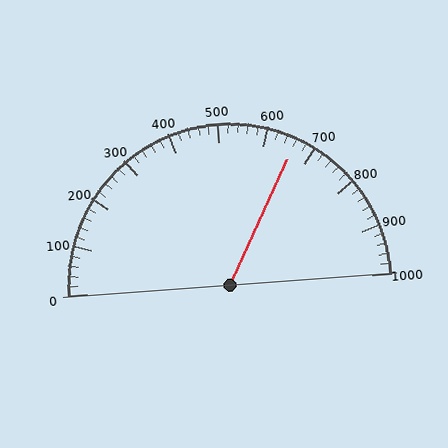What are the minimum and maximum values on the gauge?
The gauge ranges from 0 to 1000.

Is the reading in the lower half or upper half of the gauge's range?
The reading is in the upper half of the range (0 to 1000).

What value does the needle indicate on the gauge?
The needle indicates approximately 660.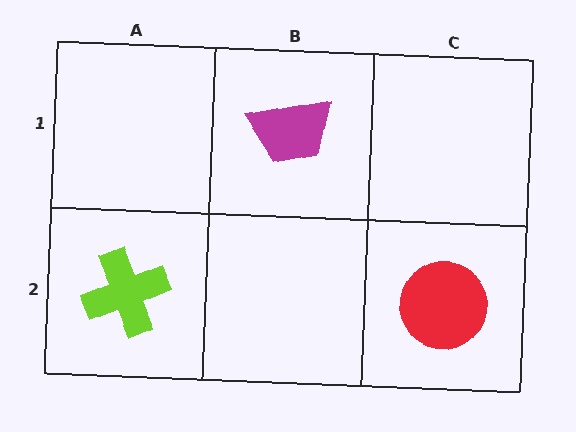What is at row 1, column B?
A magenta trapezoid.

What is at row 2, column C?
A red circle.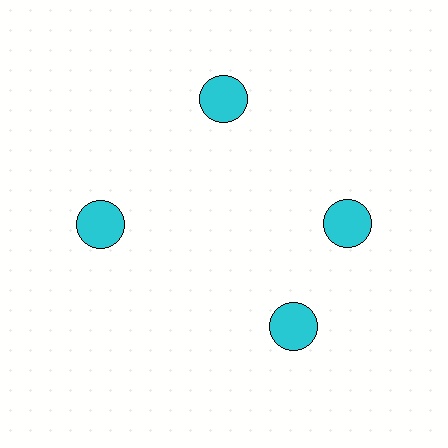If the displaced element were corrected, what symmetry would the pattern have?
It would have 4-fold rotational symmetry — the pattern would map onto itself every 90 degrees.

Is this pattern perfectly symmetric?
No. The 4 cyan circles are arranged in a ring, but one element near the 6 o'clock position is rotated out of alignment along the ring, breaking the 4-fold rotational symmetry.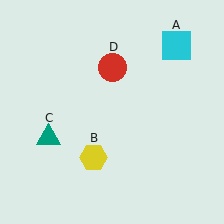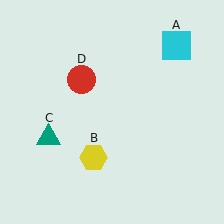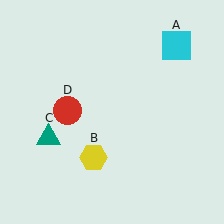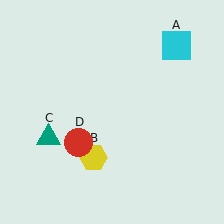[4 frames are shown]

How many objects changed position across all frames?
1 object changed position: red circle (object D).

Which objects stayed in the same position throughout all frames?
Cyan square (object A) and yellow hexagon (object B) and teal triangle (object C) remained stationary.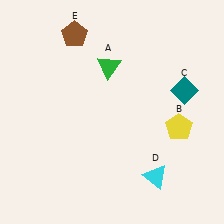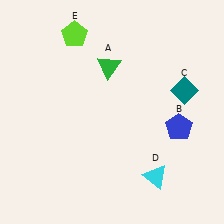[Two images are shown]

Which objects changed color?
B changed from yellow to blue. E changed from brown to lime.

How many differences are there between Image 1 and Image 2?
There are 2 differences between the two images.